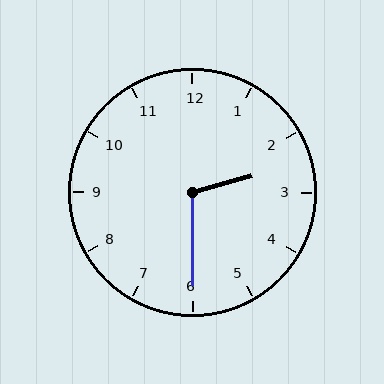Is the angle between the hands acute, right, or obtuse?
It is obtuse.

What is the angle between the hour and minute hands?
Approximately 105 degrees.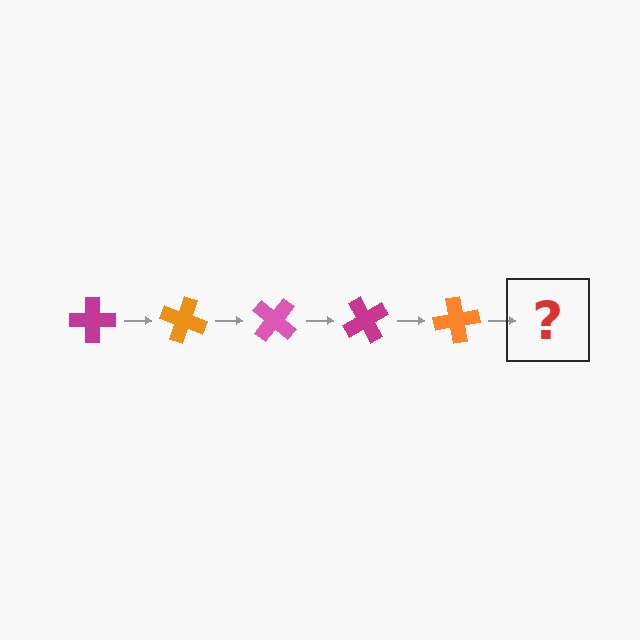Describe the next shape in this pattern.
It should be a pink cross, rotated 100 degrees from the start.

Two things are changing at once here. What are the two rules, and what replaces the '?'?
The two rules are that it rotates 20 degrees each step and the color cycles through magenta, orange, and pink. The '?' should be a pink cross, rotated 100 degrees from the start.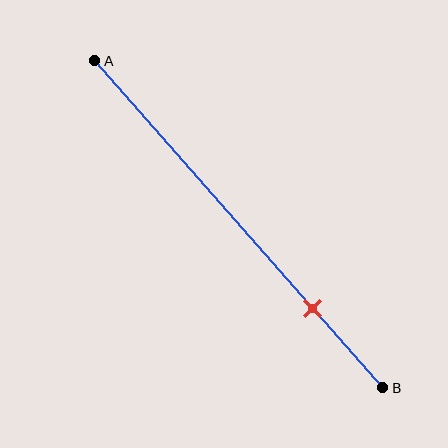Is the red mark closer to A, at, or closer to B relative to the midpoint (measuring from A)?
The red mark is closer to point B than the midpoint of segment AB.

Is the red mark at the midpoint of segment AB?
No, the mark is at about 75% from A, not at the 50% midpoint.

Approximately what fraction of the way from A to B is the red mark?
The red mark is approximately 75% of the way from A to B.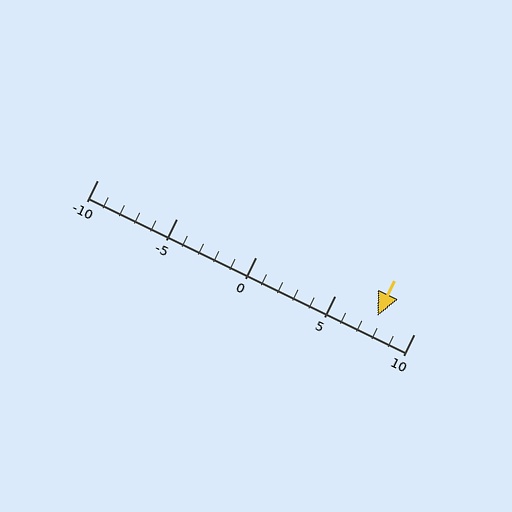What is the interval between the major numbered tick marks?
The major tick marks are spaced 5 units apart.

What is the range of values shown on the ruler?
The ruler shows values from -10 to 10.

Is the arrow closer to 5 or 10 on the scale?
The arrow is closer to 10.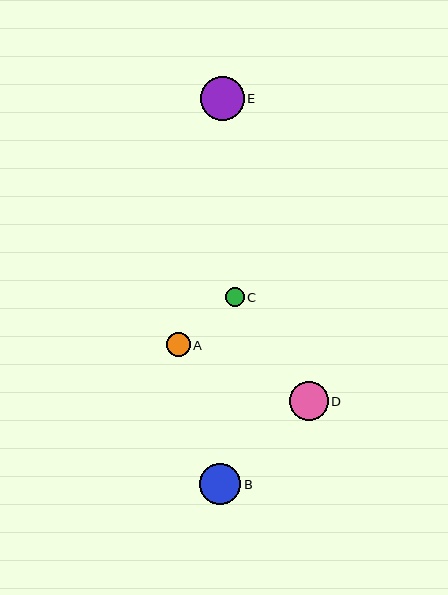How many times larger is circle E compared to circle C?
Circle E is approximately 2.3 times the size of circle C.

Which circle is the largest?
Circle E is the largest with a size of approximately 43 pixels.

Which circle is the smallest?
Circle C is the smallest with a size of approximately 19 pixels.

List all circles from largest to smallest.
From largest to smallest: E, B, D, A, C.